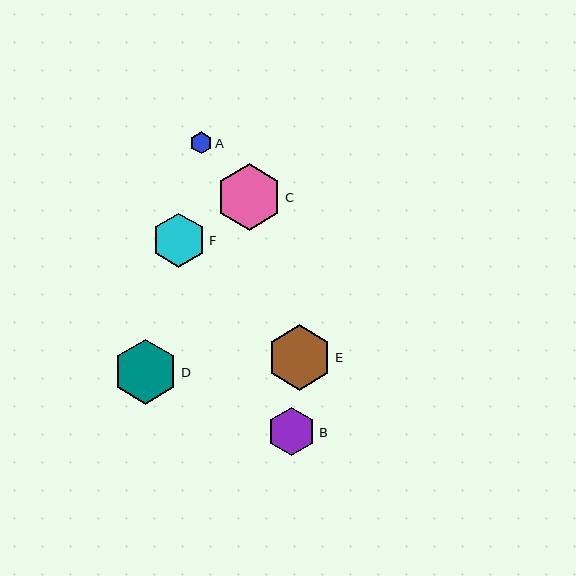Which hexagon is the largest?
Hexagon C is the largest with a size of approximately 66 pixels.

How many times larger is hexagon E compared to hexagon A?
Hexagon E is approximately 3.0 times the size of hexagon A.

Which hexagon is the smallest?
Hexagon A is the smallest with a size of approximately 22 pixels.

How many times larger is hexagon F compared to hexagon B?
Hexagon F is approximately 1.1 times the size of hexagon B.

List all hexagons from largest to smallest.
From largest to smallest: C, E, D, F, B, A.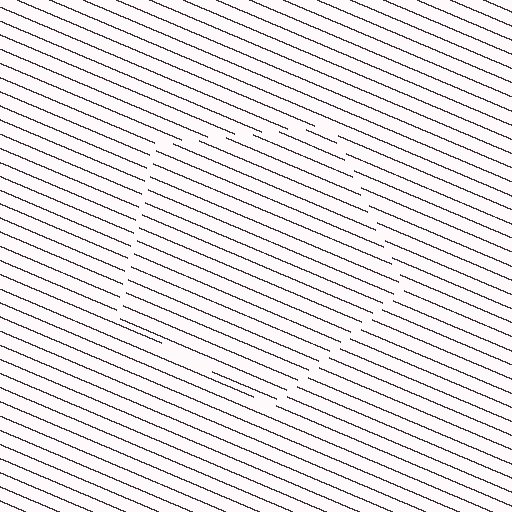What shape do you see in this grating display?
An illusory pentagon. The interior of the shape contains the same grating, shifted by half a period — the contour is defined by the phase discontinuity where line-ends from the inner and outer gratings abut.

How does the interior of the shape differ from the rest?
The interior of the shape contains the same grating, shifted by half a period — the contour is defined by the phase discontinuity where line-ends from the inner and outer gratings abut.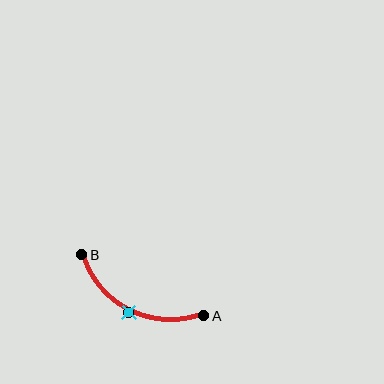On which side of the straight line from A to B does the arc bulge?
The arc bulges below the straight line connecting A and B.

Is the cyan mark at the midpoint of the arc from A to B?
Yes. The cyan mark lies on the arc at equal arc-length from both A and B — it is the arc midpoint.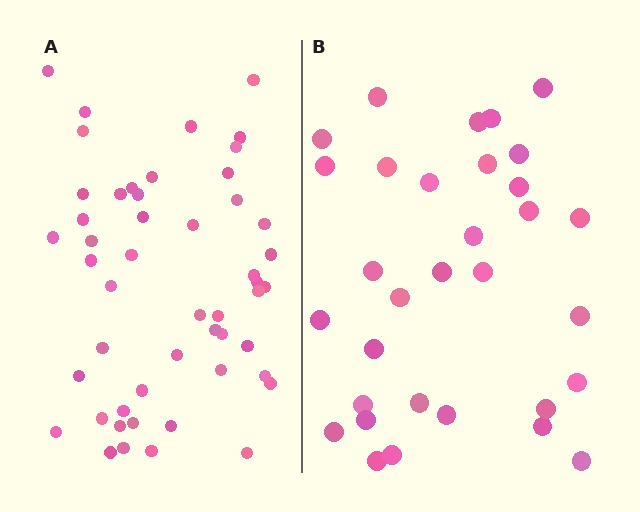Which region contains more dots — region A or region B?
Region A (the left region) has more dots.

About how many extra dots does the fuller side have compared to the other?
Region A has approximately 20 more dots than region B.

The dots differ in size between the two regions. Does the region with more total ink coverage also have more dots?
No. Region B has more total ink coverage because its dots are larger, but region A actually contains more individual dots. Total area can be misleading — the number of items is what matters here.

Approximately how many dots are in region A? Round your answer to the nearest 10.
About 50 dots.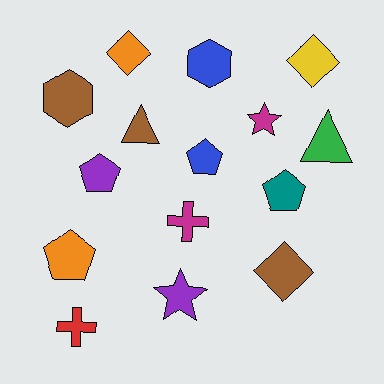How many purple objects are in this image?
There are 2 purple objects.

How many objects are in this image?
There are 15 objects.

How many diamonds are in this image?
There are 3 diamonds.